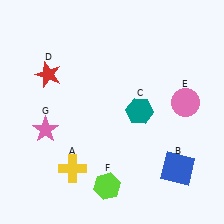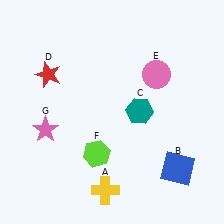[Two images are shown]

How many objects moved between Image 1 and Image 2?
3 objects moved between the two images.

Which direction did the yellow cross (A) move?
The yellow cross (A) moved right.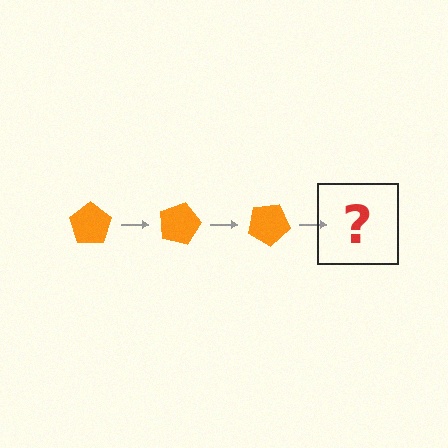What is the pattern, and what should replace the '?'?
The pattern is that the pentagon rotates 15 degrees each step. The '?' should be an orange pentagon rotated 45 degrees.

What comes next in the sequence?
The next element should be an orange pentagon rotated 45 degrees.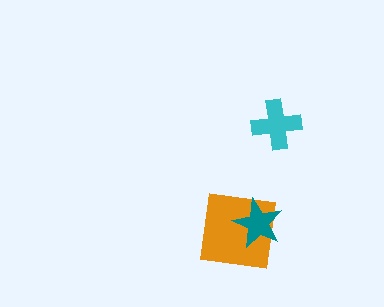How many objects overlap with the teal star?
1 object overlaps with the teal star.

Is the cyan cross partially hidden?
No, no other shape covers it.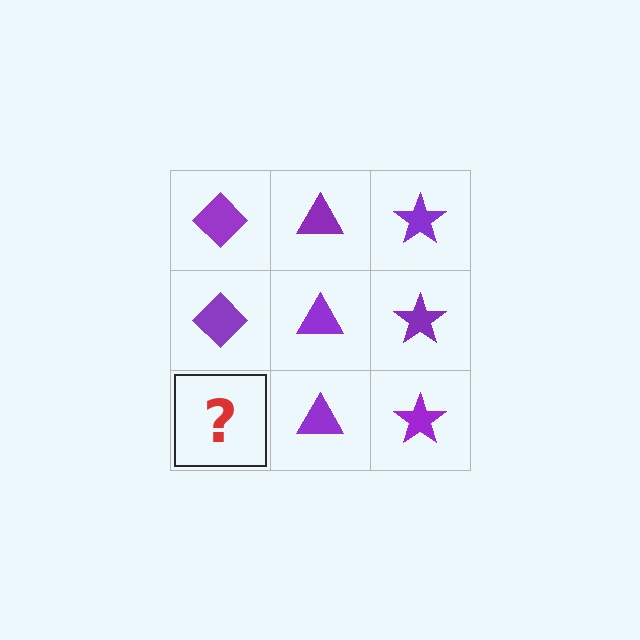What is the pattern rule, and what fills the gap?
The rule is that each column has a consistent shape. The gap should be filled with a purple diamond.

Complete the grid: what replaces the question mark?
The question mark should be replaced with a purple diamond.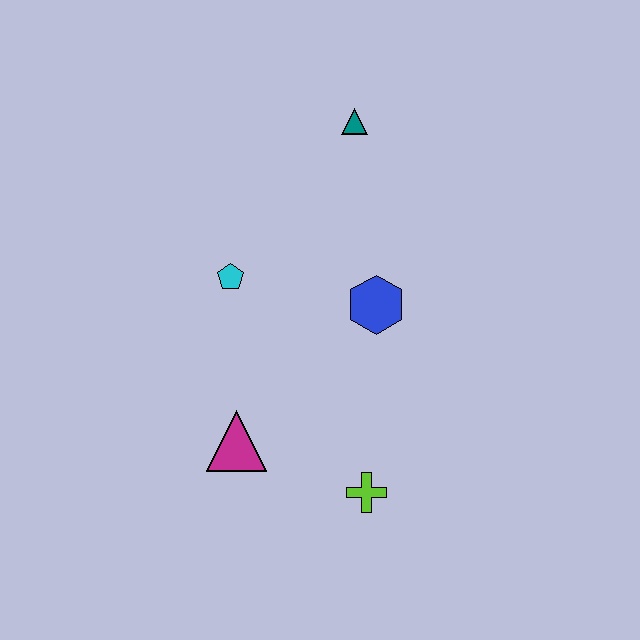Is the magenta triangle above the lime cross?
Yes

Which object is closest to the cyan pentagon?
The blue hexagon is closest to the cyan pentagon.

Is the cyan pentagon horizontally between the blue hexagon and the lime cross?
No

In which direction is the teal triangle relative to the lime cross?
The teal triangle is above the lime cross.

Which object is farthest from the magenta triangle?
The teal triangle is farthest from the magenta triangle.